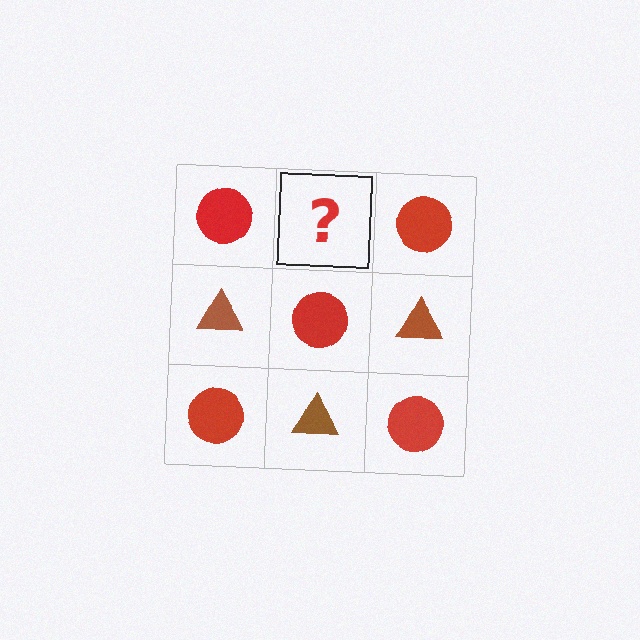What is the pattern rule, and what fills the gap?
The rule is that it alternates red circle and brown triangle in a checkerboard pattern. The gap should be filled with a brown triangle.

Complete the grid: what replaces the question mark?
The question mark should be replaced with a brown triangle.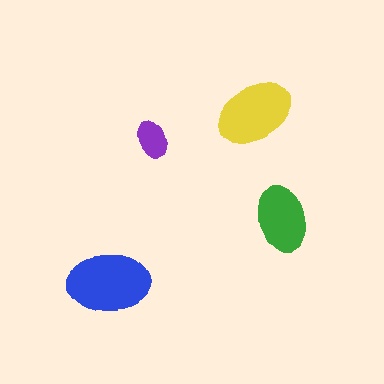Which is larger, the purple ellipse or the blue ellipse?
The blue one.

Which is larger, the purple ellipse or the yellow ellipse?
The yellow one.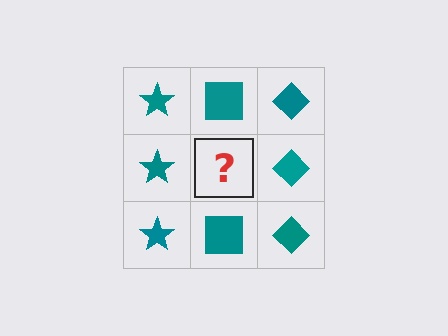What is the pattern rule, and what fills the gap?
The rule is that each column has a consistent shape. The gap should be filled with a teal square.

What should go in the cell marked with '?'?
The missing cell should contain a teal square.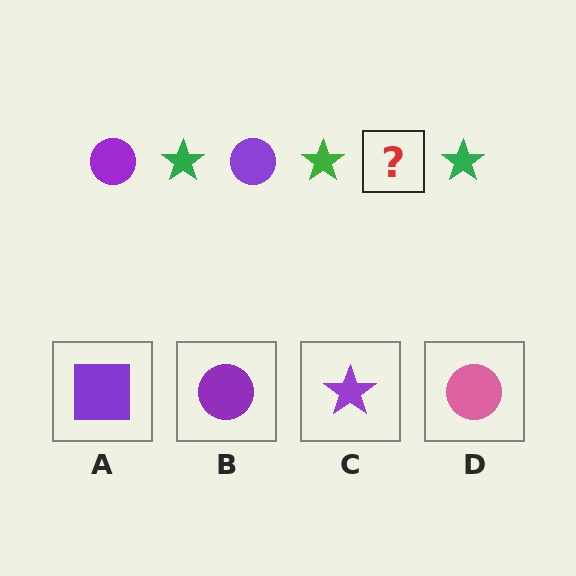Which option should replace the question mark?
Option B.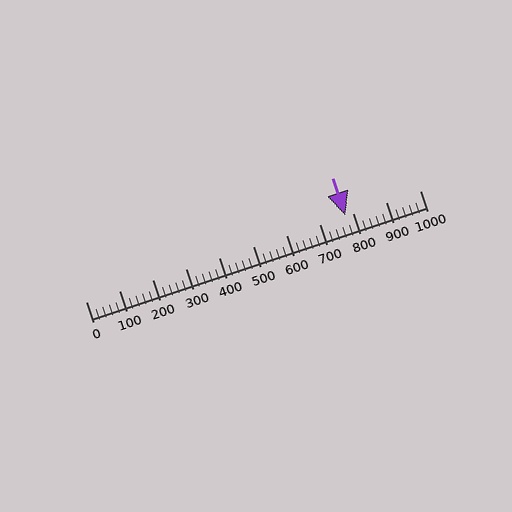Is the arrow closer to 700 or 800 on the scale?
The arrow is closer to 800.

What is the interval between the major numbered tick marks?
The major tick marks are spaced 100 units apart.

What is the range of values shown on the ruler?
The ruler shows values from 0 to 1000.